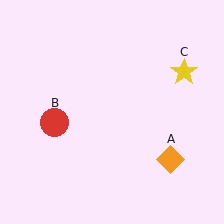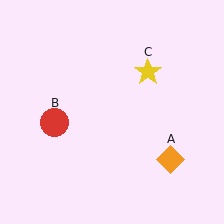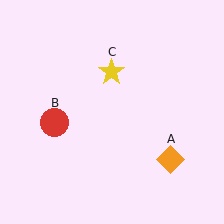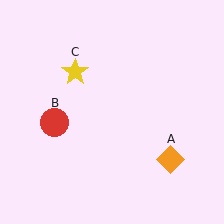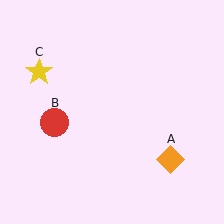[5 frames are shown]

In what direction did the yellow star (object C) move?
The yellow star (object C) moved left.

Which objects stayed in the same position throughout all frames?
Orange diamond (object A) and red circle (object B) remained stationary.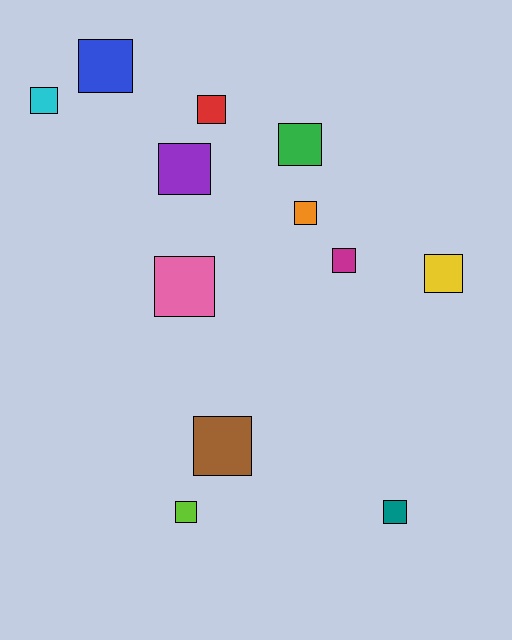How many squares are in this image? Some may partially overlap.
There are 12 squares.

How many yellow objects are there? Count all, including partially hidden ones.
There is 1 yellow object.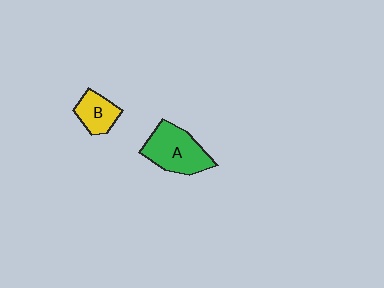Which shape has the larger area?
Shape A (green).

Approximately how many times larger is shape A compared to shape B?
Approximately 1.8 times.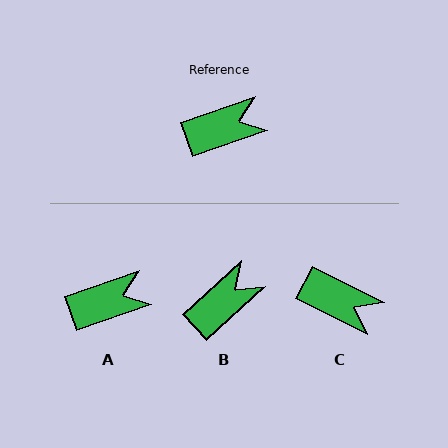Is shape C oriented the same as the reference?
No, it is off by about 46 degrees.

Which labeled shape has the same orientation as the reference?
A.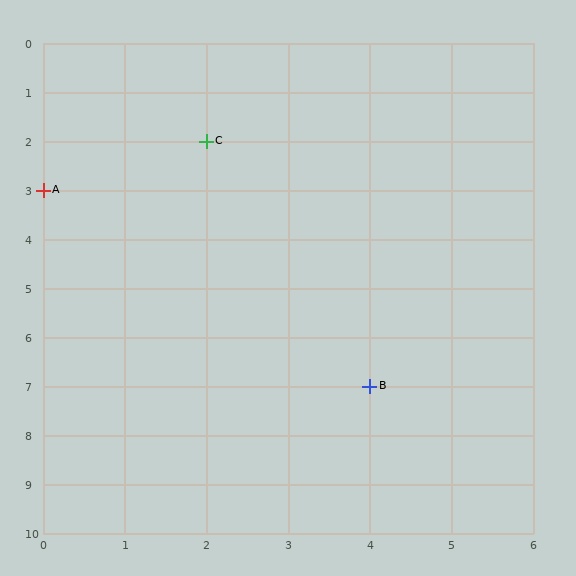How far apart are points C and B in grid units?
Points C and B are 2 columns and 5 rows apart (about 5.4 grid units diagonally).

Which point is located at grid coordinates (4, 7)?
Point B is at (4, 7).